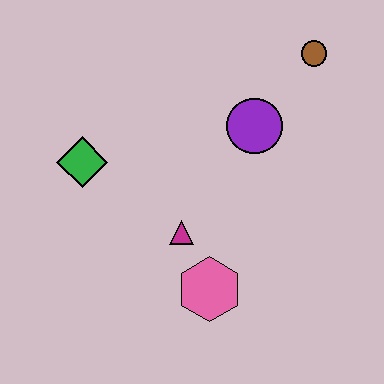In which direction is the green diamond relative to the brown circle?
The green diamond is to the left of the brown circle.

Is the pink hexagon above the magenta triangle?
No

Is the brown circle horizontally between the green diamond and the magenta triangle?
No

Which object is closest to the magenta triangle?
The pink hexagon is closest to the magenta triangle.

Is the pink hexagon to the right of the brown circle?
No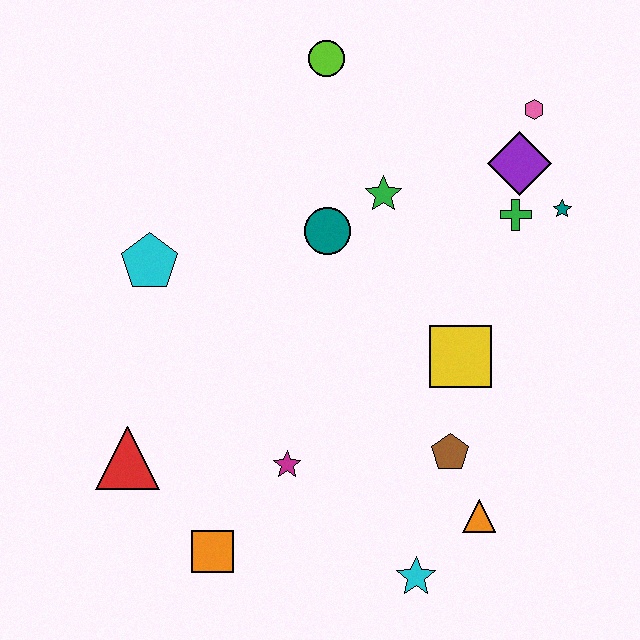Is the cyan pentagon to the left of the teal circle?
Yes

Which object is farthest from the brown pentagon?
The lime circle is farthest from the brown pentagon.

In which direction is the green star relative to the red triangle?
The green star is above the red triangle.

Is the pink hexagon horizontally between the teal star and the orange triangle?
Yes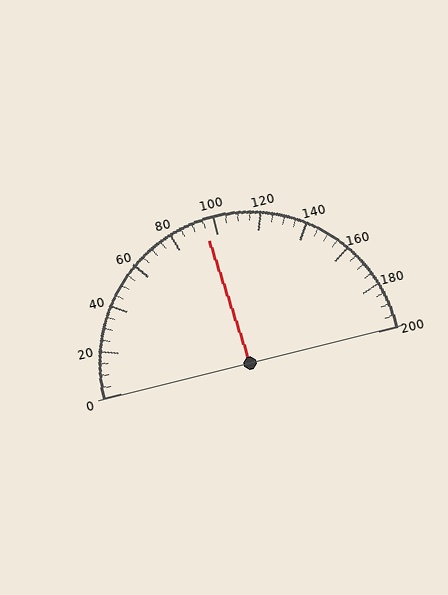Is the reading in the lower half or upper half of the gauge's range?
The reading is in the lower half of the range (0 to 200).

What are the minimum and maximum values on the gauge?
The gauge ranges from 0 to 200.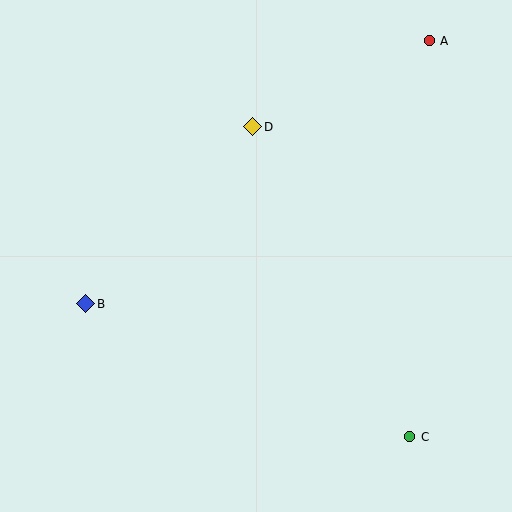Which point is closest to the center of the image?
Point D at (253, 127) is closest to the center.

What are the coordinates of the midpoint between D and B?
The midpoint between D and B is at (169, 215).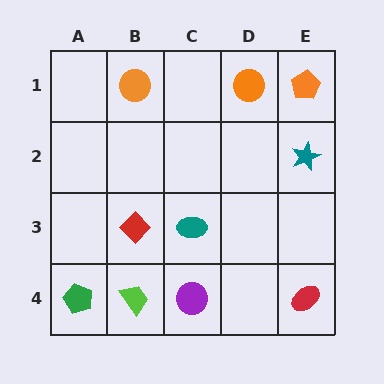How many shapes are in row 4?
4 shapes.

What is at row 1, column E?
An orange pentagon.